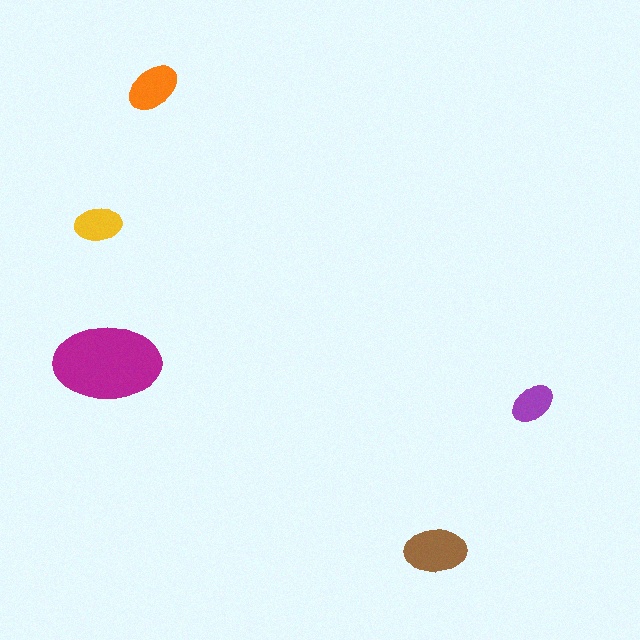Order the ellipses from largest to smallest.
the magenta one, the brown one, the orange one, the yellow one, the purple one.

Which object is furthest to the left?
The yellow ellipse is leftmost.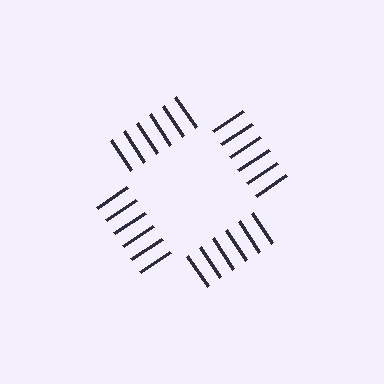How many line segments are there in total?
24 — 6 along each of the 4 edges.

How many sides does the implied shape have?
4 sides — the line-ends trace a square.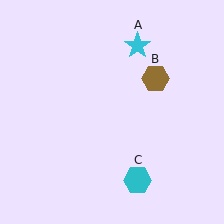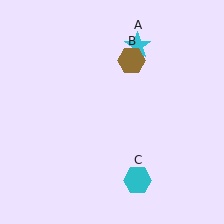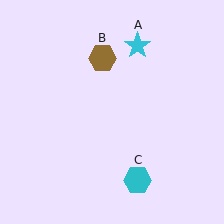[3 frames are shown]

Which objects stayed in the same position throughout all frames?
Cyan star (object A) and cyan hexagon (object C) remained stationary.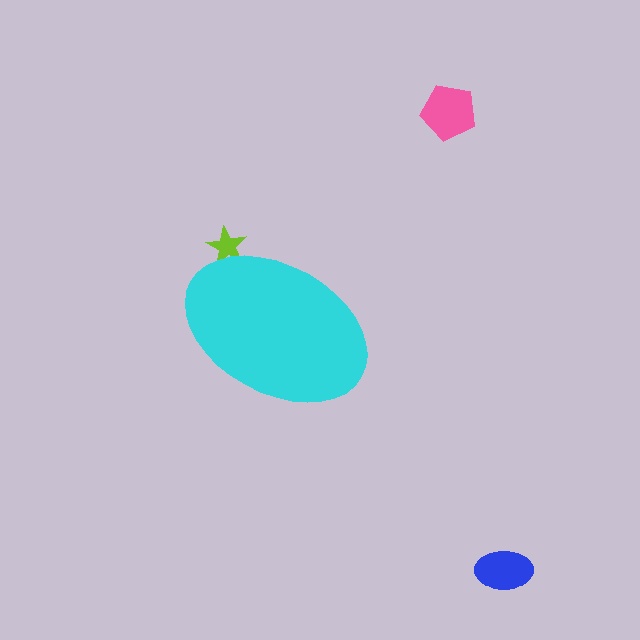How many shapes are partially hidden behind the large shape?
1 shape is partially hidden.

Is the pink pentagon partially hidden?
No, the pink pentagon is fully visible.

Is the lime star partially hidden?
Yes, the lime star is partially hidden behind the cyan ellipse.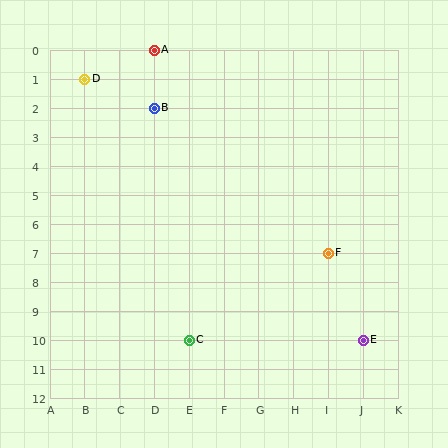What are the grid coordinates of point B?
Point B is at grid coordinates (D, 2).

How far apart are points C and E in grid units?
Points C and E are 5 columns apart.